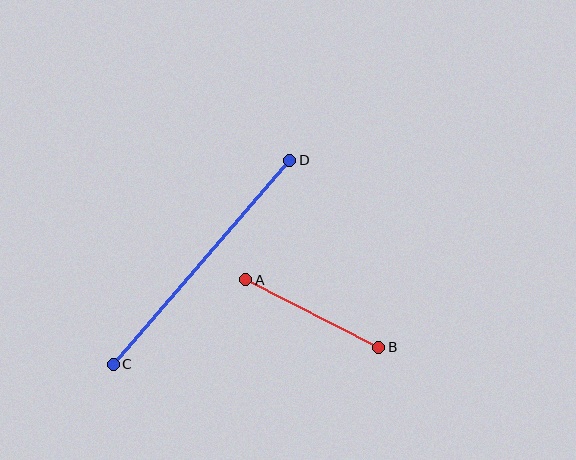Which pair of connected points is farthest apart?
Points C and D are farthest apart.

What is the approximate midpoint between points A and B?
The midpoint is at approximately (312, 314) pixels.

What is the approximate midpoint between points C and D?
The midpoint is at approximately (201, 262) pixels.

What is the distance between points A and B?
The distance is approximately 149 pixels.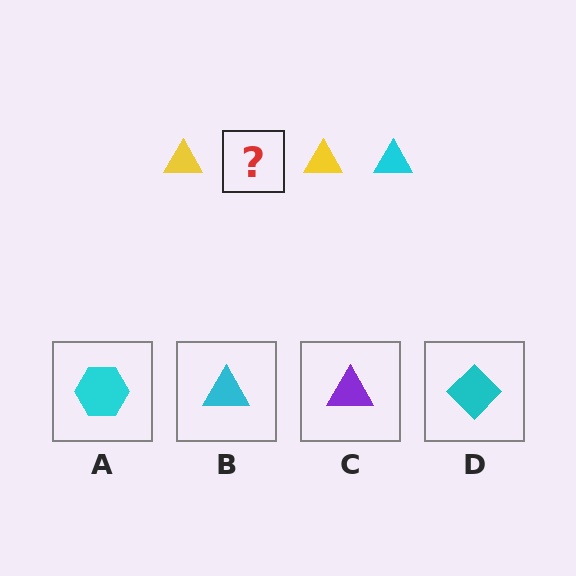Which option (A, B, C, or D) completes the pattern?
B.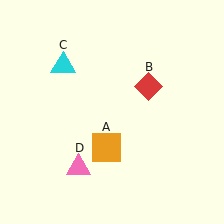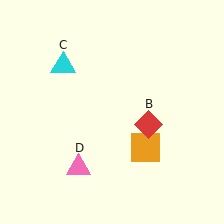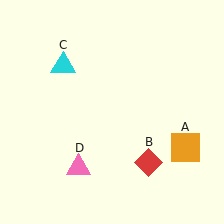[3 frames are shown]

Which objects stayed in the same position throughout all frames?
Cyan triangle (object C) and pink triangle (object D) remained stationary.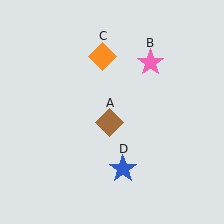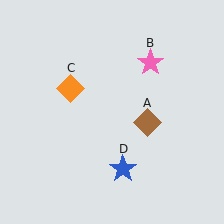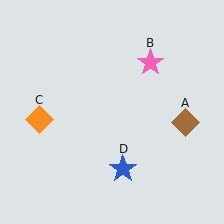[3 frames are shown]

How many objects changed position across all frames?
2 objects changed position: brown diamond (object A), orange diamond (object C).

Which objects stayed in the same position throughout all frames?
Pink star (object B) and blue star (object D) remained stationary.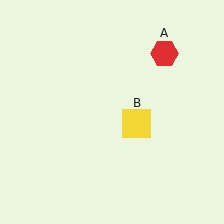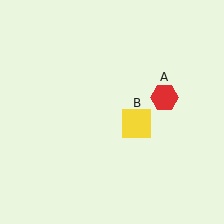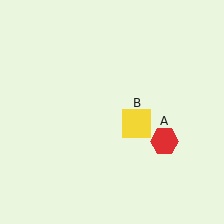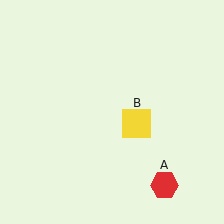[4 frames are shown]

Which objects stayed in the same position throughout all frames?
Yellow square (object B) remained stationary.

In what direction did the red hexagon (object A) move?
The red hexagon (object A) moved down.